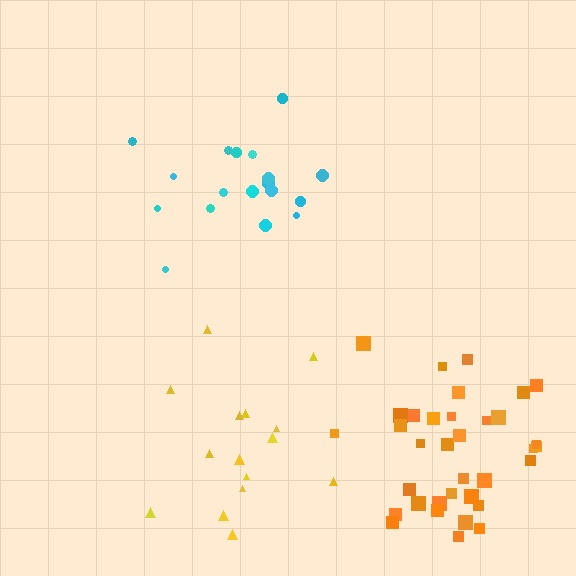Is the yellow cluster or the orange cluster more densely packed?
Orange.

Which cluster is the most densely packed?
Orange.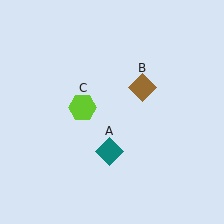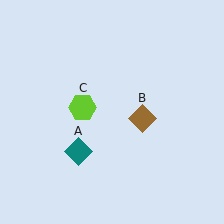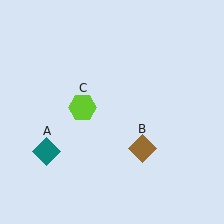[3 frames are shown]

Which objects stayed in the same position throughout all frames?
Lime hexagon (object C) remained stationary.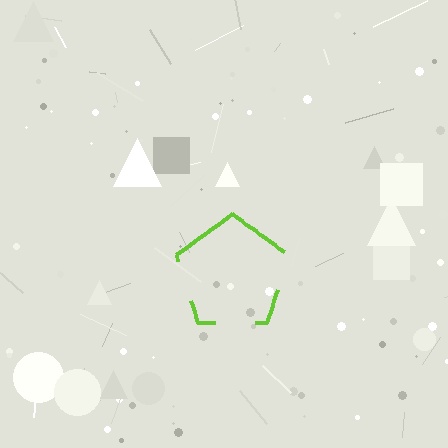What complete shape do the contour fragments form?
The contour fragments form a pentagon.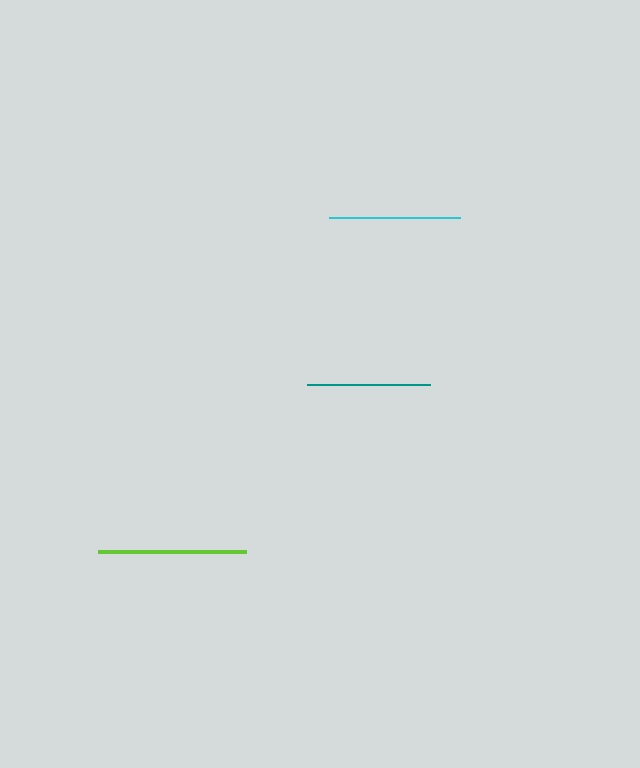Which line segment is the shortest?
The teal line is the shortest at approximately 123 pixels.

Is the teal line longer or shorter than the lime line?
The lime line is longer than the teal line.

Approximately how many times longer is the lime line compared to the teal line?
The lime line is approximately 1.2 times the length of the teal line.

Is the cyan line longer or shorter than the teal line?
The cyan line is longer than the teal line.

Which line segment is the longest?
The lime line is the longest at approximately 148 pixels.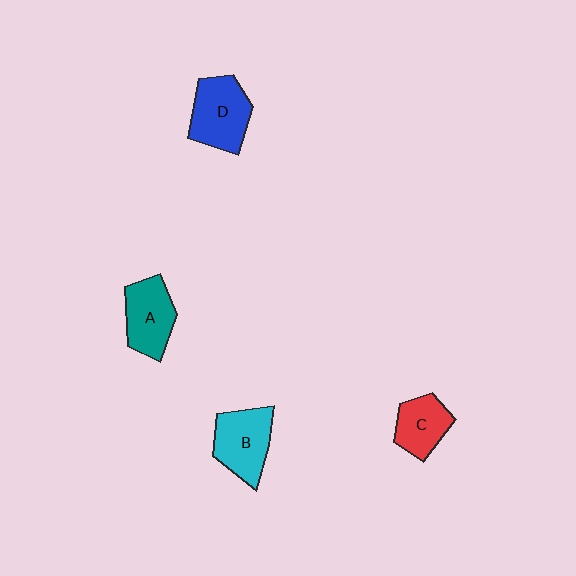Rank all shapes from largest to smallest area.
From largest to smallest: D (blue), B (cyan), A (teal), C (red).